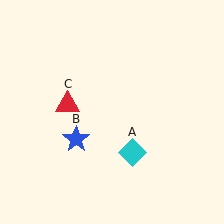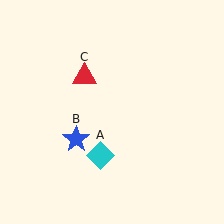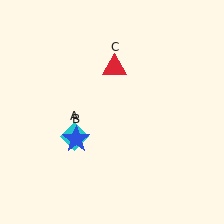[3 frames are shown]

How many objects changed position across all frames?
2 objects changed position: cyan diamond (object A), red triangle (object C).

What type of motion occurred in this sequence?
The cyan diamond (object A), red triangle (object C) rotated clockwise around the center of the scene.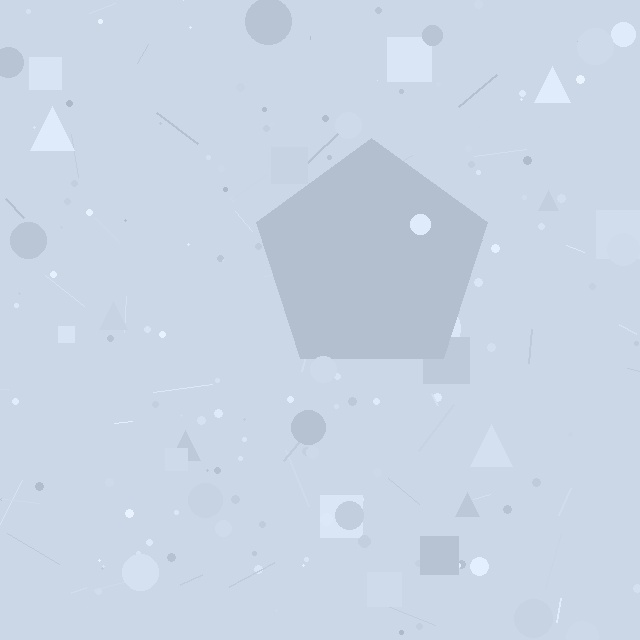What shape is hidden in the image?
A pentagon is hidden in the image.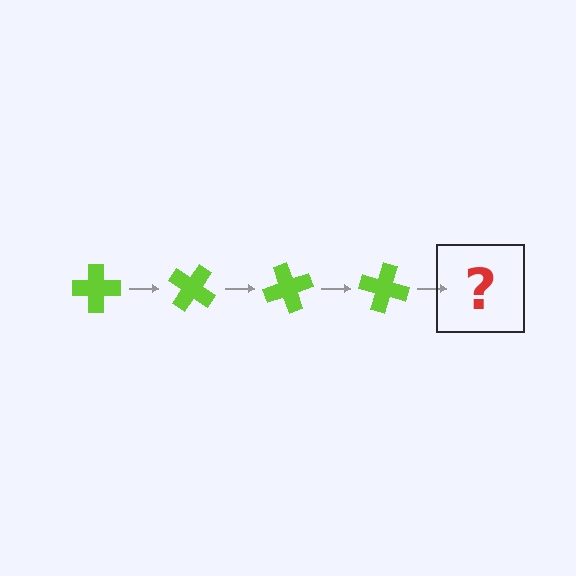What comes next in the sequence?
The next element should be a lime cross rotated 140 degrees.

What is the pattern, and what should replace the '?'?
The pattern is that the cross rotates 35 degrees each step. The '?' should be a lime cross rotated 140 degrees.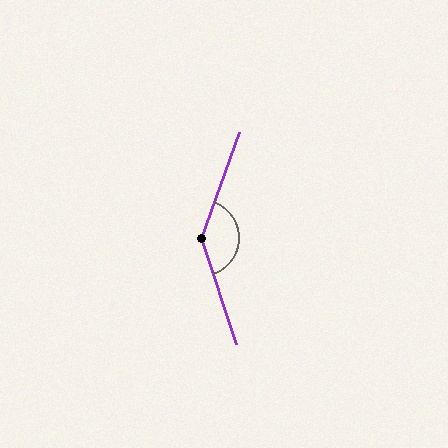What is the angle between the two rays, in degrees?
Approximately 142 degrees.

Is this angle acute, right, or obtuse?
It is obtuse.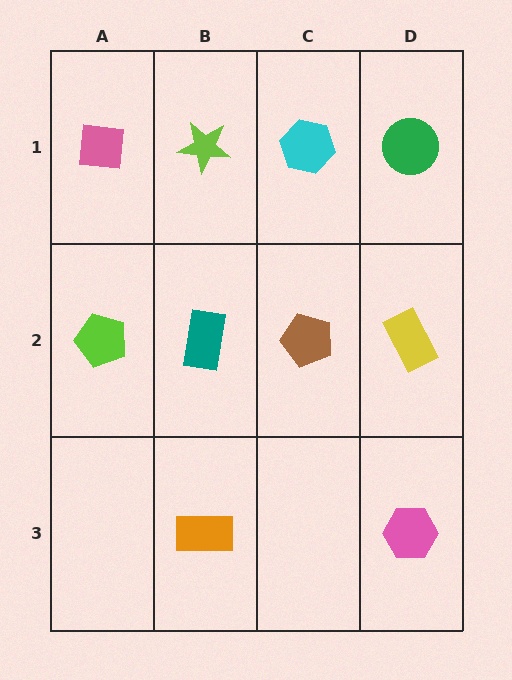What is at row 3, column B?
An orange rectangle.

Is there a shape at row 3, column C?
No, that cell is empty.